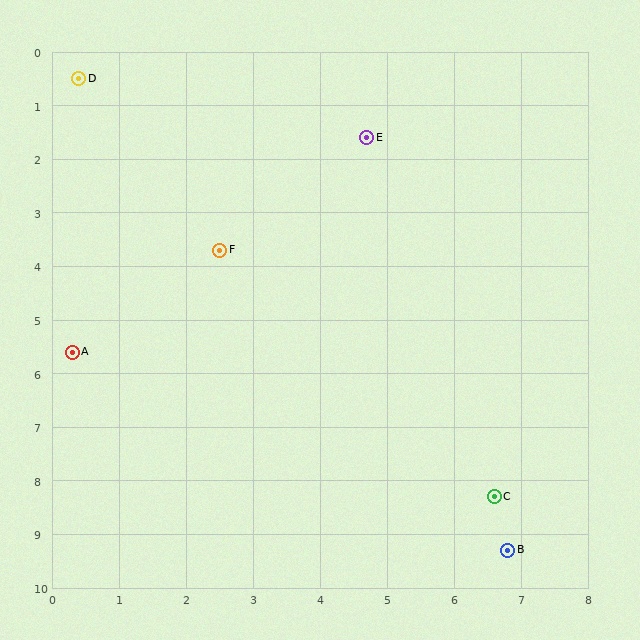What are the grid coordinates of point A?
Point A is at approximately (0.3, 5.6).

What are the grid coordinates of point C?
Point C is at approximately (6.6, 8.3).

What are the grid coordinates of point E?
Point E is at approximately (4.7, 1.6).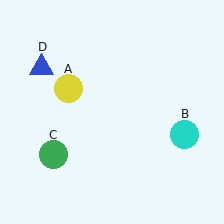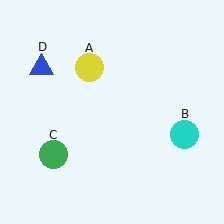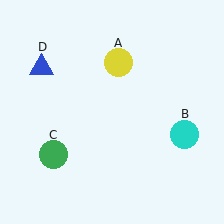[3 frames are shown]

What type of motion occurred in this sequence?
The yellow circle (object A) rotated clockwise around the center of the scene.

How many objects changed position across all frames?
1 object changed position: yellow circle (object A).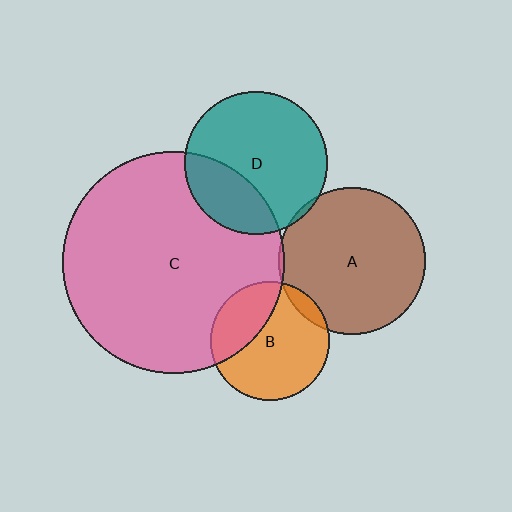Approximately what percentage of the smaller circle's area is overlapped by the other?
Approximately 5%.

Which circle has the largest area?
Circle C (pink).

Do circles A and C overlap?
Yes.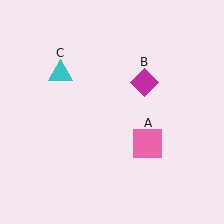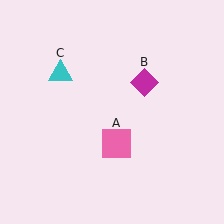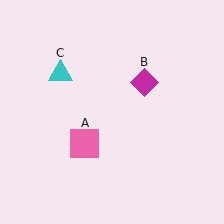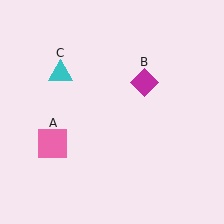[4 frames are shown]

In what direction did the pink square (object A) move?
The pink square (object A) moved left.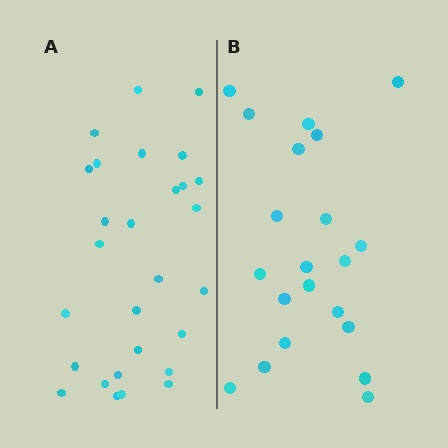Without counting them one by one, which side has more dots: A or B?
Region A (the left region) has more dots.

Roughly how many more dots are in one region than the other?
Region A has roughly 8 or so more dots than region B.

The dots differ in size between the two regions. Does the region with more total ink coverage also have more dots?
No. Region B has more total ink coverage because its dots are larger, but region A actually contains more individual dots. Total area can be misleading — the number of items is what matters here.